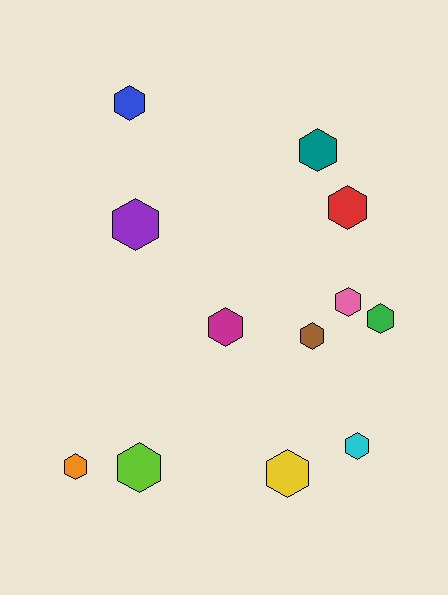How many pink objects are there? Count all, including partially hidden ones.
There is 1 pink object.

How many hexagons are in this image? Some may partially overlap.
There are 12 hexagons.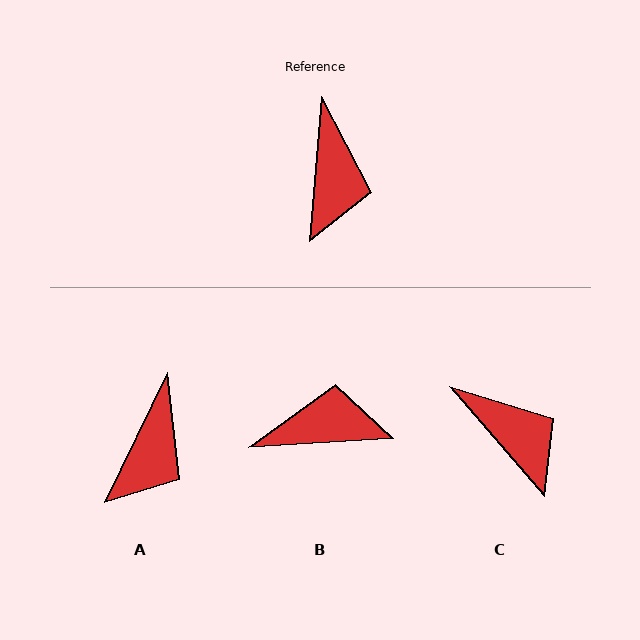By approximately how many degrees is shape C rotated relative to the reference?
Approximately 46 degrees counter-clockwise.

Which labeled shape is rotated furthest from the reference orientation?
B, about 99 degrees away.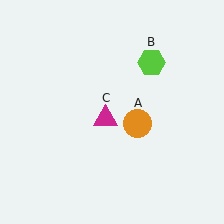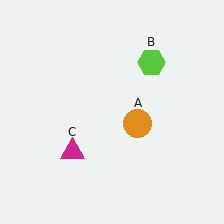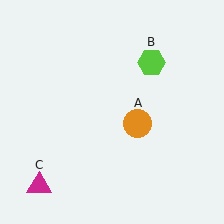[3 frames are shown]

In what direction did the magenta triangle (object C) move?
The magenta triangle (object C) moved down and to the left.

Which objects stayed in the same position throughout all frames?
Orange circle (object A) and lime hexagon (object B) remained stationary.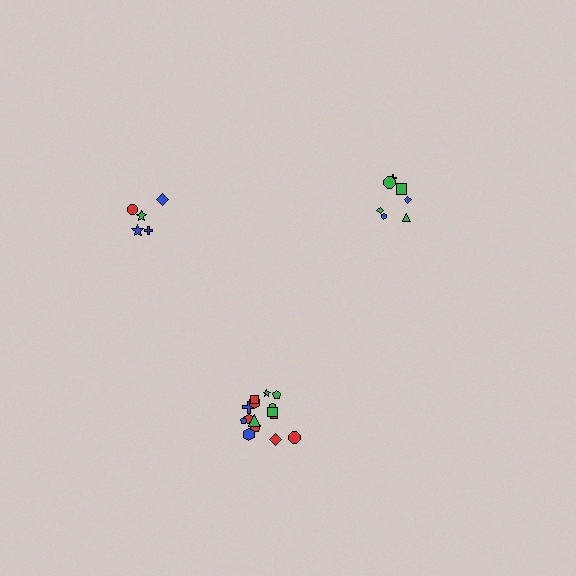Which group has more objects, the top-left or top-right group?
The top-right group.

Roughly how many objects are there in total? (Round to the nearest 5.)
Roughly 25 objects in total.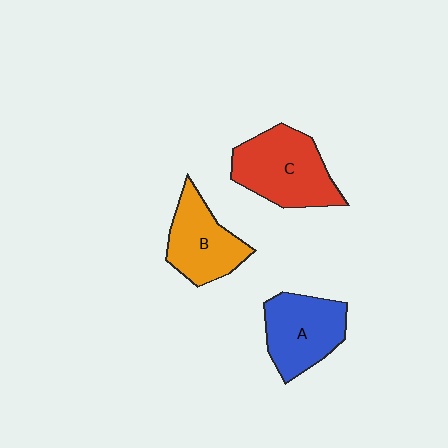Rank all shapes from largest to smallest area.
From largest to smallest: C (red), A (blue), B (orange).